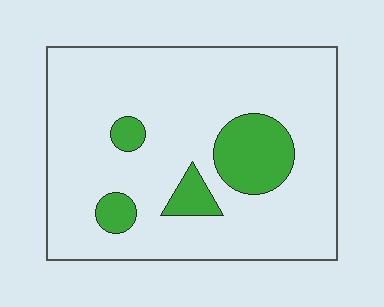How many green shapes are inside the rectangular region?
4.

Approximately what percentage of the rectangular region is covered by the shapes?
Approximately 15%.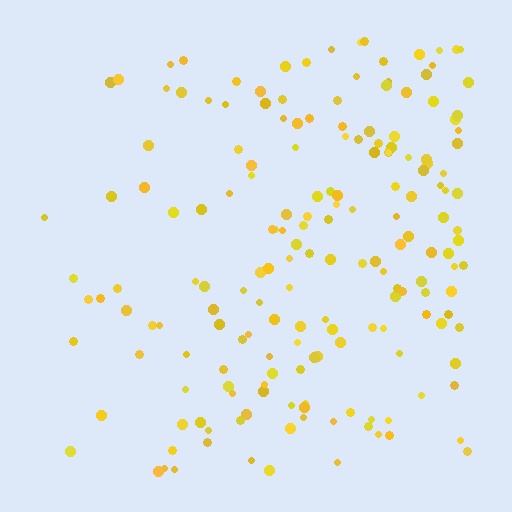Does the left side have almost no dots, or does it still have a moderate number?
Still a moderate number, just noticeably fewer than the right.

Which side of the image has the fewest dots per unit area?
The left.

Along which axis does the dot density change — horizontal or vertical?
Horizontal.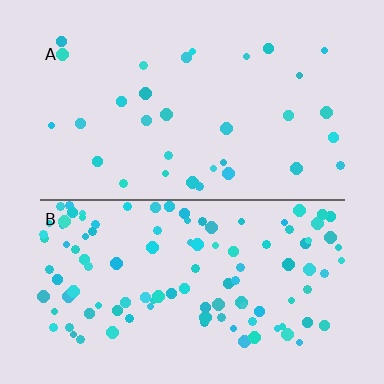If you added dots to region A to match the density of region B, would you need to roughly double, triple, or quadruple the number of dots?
Approximately triple.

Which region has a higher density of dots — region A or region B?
B (the bottom).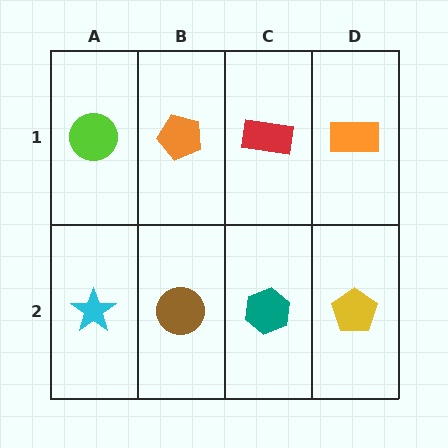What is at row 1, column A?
A lime circle.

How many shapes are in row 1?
4 shapes.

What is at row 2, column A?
A cyan star.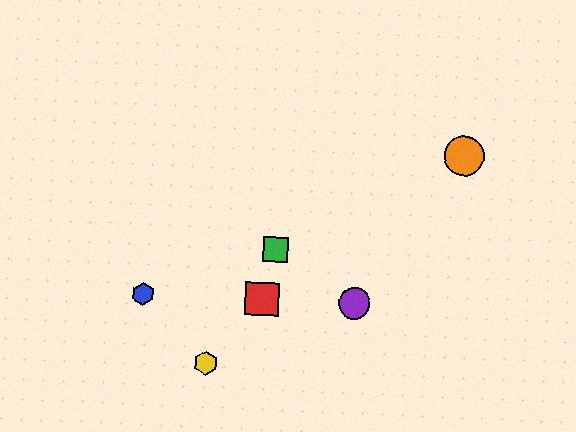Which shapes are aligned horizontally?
The red square, the blue hexagon, the purple circle are aligned horizontally.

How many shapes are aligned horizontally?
3 shapes (the red square, the blue hexagon, the purple circle) are aligned horizontally.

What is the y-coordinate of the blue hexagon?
The blue hexagon is at y≈294.